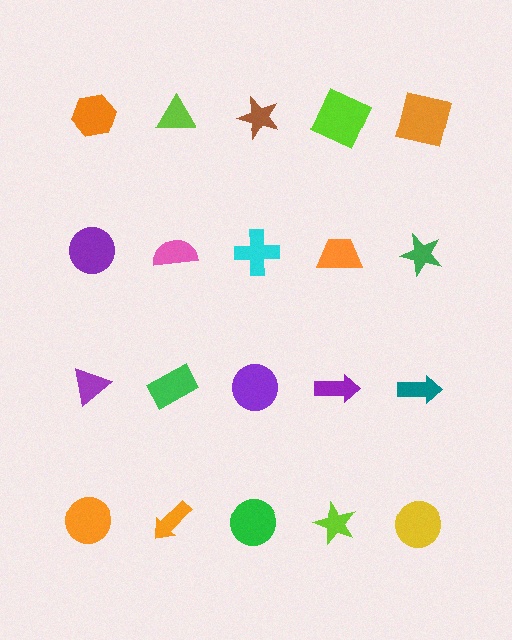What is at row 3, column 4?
A purple arrow.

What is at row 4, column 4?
A lime star.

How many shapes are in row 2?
5 shapes.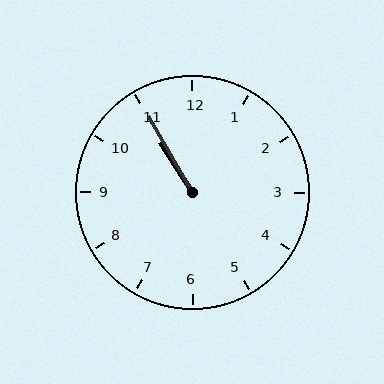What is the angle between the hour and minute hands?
Approximately 2 degrees.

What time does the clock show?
10:55.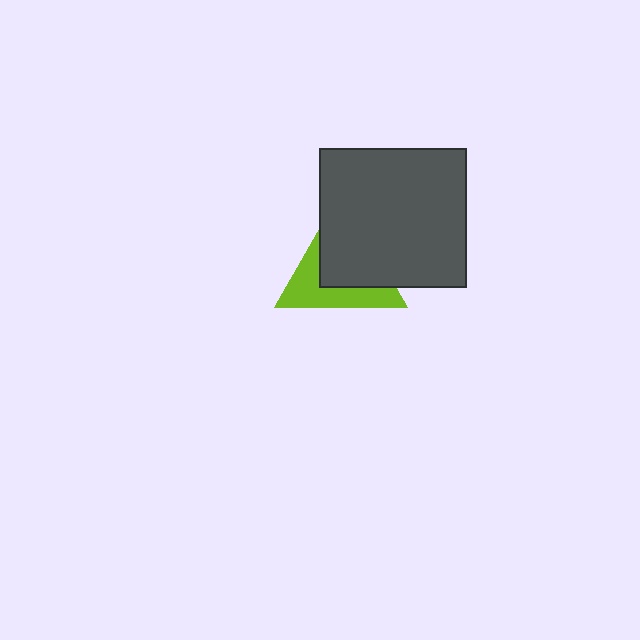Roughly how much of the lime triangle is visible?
A small part of it is visible (roughly 45%).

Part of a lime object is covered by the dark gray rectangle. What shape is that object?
It is a triangle.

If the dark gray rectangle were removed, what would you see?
You would see the complete lime triangle.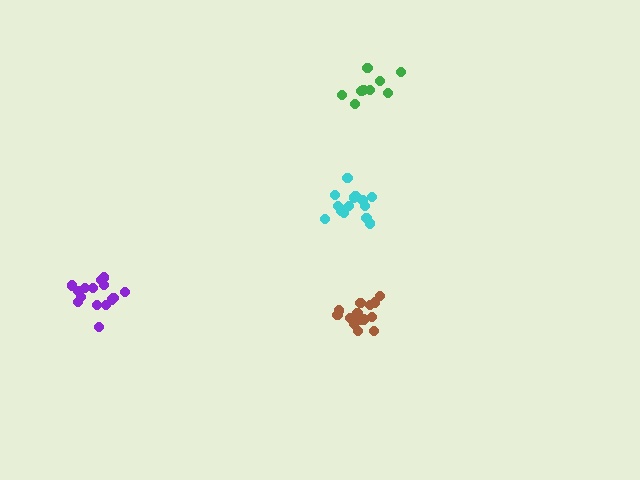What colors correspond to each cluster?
The clusters are colored: purple, brown, cyan, green.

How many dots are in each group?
Group 1: 15 dots, Group 2: 14 dots, Group 3: 14 dots, Group 4: 9 dots (52 total).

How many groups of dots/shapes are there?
There are 4 groups.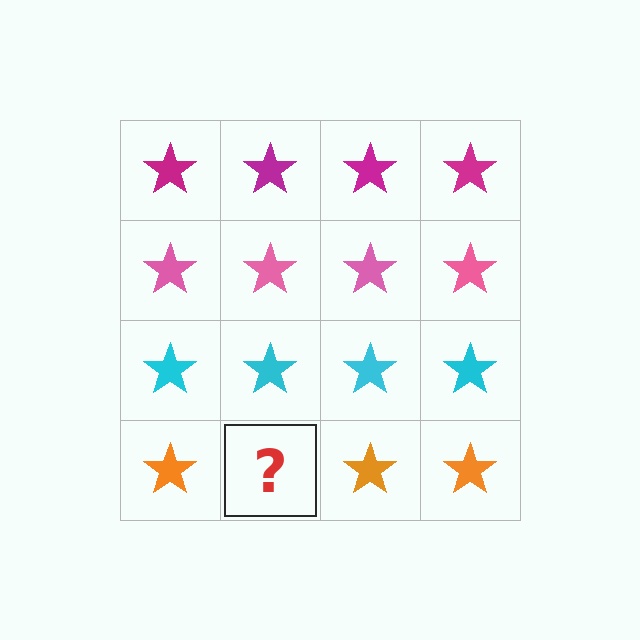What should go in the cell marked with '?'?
The missing cell should contain an orange star.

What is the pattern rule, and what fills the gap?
The rule is that each row has a consistent color. The gap should be filled with an orange star.